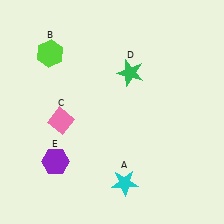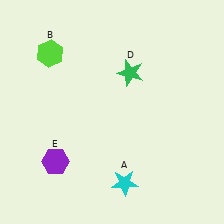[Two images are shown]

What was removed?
The pink diamond (C) was removed in Image 2.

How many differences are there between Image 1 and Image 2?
There is 1 difference between the two images.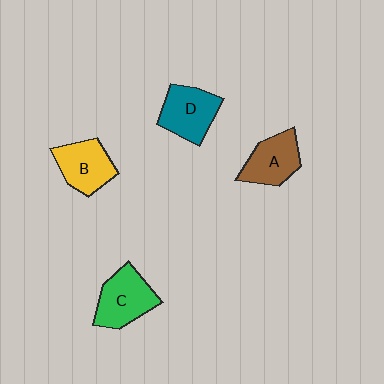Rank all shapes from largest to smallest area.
From largest to smallest: C (green), D (teal), B (yellow), A (brown).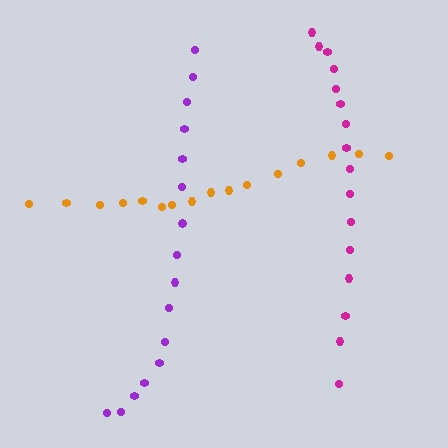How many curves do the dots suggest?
There are 3 distinct paths.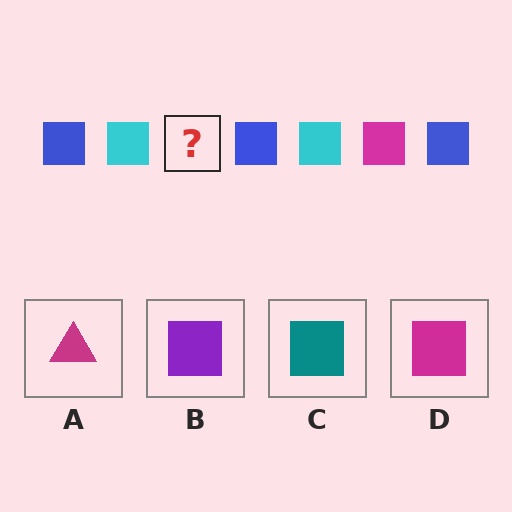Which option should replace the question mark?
Option D.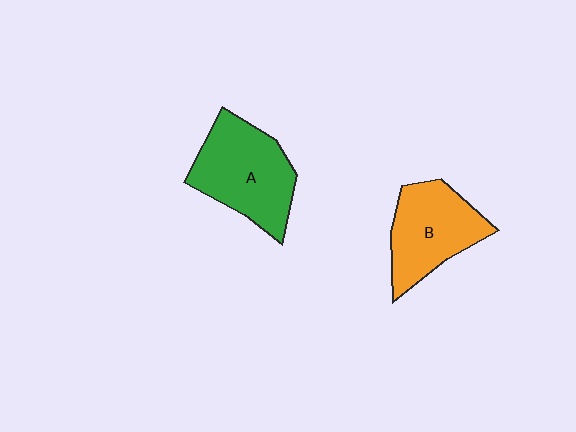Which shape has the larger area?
Shape A (green).